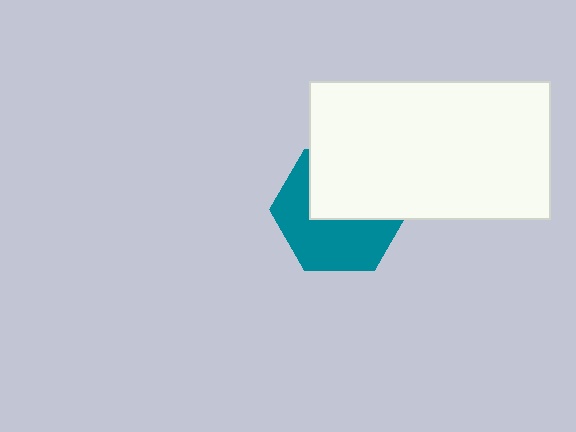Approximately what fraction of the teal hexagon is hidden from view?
Roughly 46% of the teal hexagon is hidden behind the white rectangle.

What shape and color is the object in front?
The object in front is a white rectangle.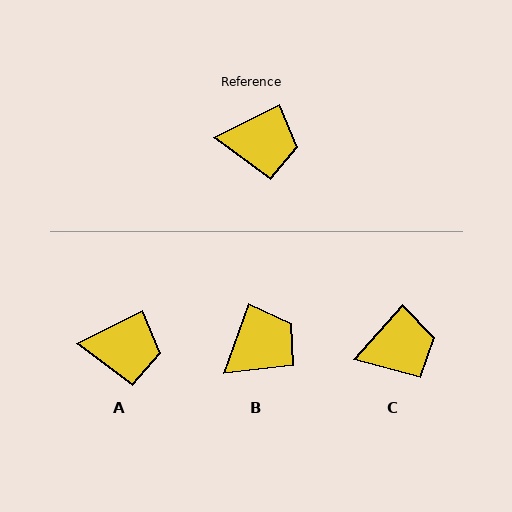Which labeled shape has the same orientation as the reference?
A.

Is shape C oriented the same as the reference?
No, it is off by about 21 degrees.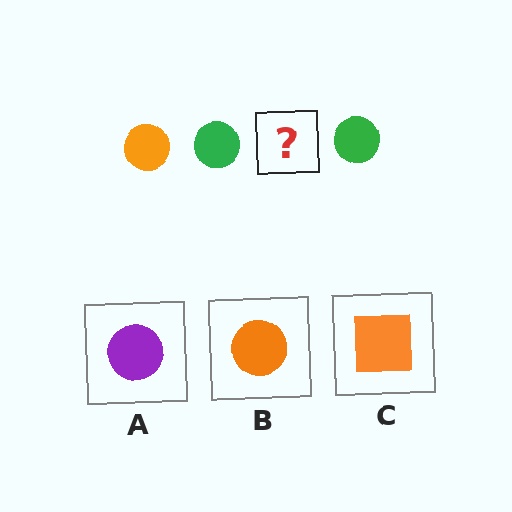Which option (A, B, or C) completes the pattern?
B.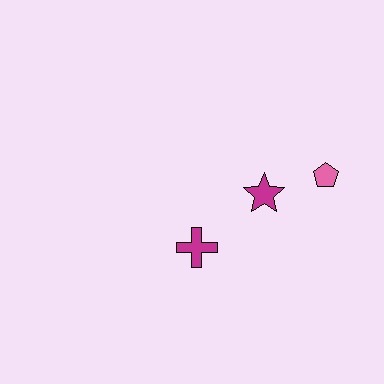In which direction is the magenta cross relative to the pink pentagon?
The magenta cross is to the left of the pink pentagon.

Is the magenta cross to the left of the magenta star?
Yes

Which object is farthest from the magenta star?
The magenta cross is farthest from the magenta star.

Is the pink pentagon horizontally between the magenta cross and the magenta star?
No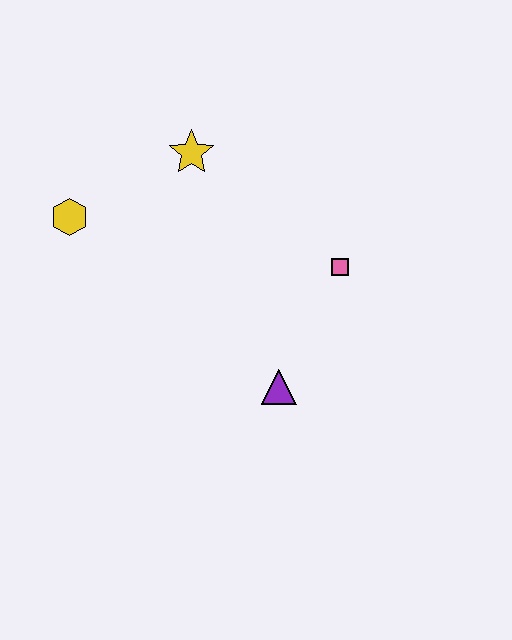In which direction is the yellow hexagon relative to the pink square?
The yellow hexagon is to the left of the pink square.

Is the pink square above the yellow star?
No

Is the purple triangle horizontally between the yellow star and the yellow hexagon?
No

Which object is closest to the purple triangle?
The pink square is closest to the purple triangle.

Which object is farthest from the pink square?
The yellow hexagon is farthest from the pink square.